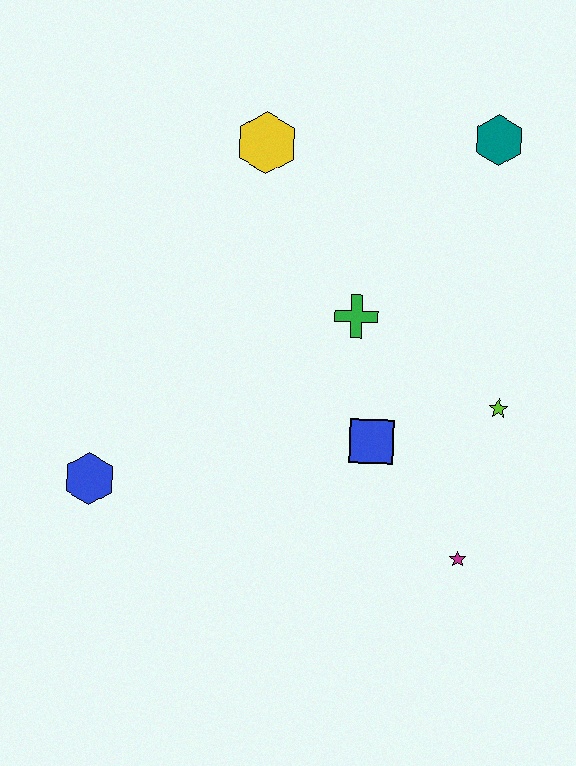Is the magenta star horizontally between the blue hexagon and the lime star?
Yes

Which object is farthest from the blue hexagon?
The teal hexagon is farthest from the blue hexagon.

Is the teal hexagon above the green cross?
Yes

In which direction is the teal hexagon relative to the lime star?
The teal hexagon is above the lime star.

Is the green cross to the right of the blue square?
No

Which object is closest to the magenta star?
The blue square is closest to the magenta star.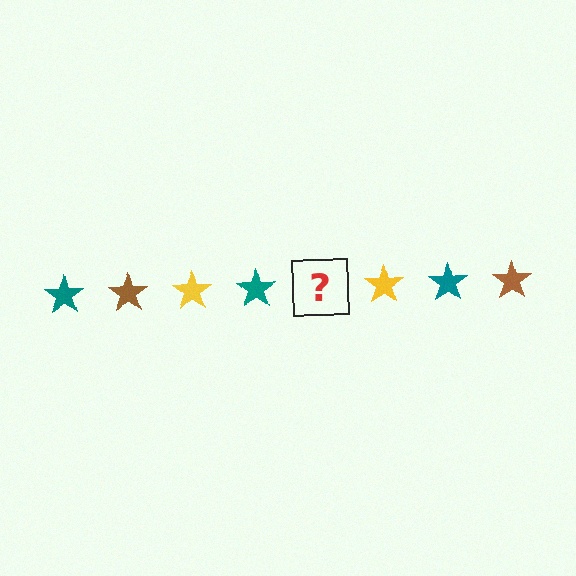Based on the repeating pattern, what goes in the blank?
The blank should be a brown star.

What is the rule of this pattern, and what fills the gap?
The rule is that the pattern cycles through teal, brown, yellow stars. The gap should be filled with a brown star.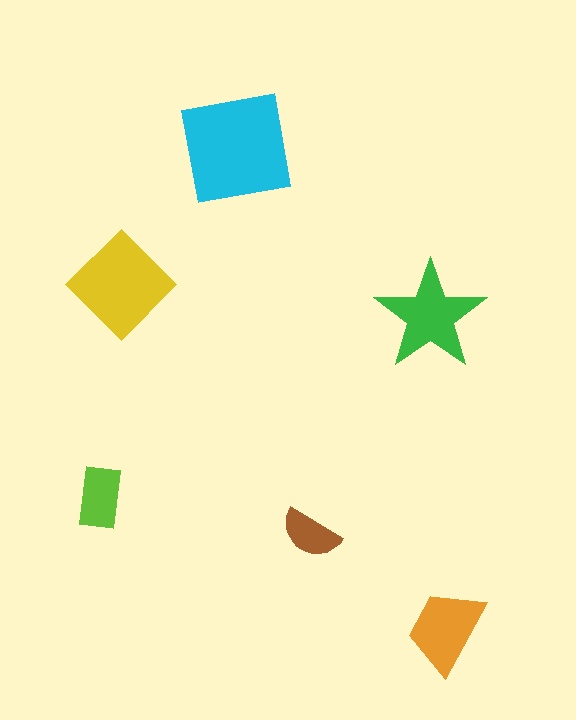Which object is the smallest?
The brown semicircle.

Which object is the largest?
The cyan square.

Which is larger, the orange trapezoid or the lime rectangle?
The orange trapezoid.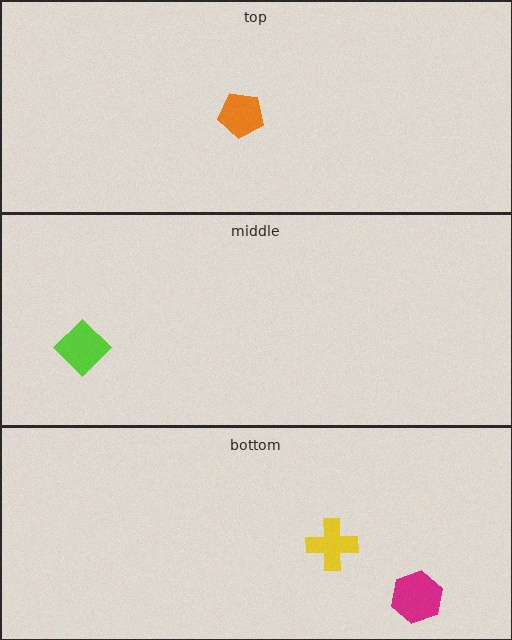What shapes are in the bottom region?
The magenta hexagon, the yellow cross.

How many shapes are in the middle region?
1.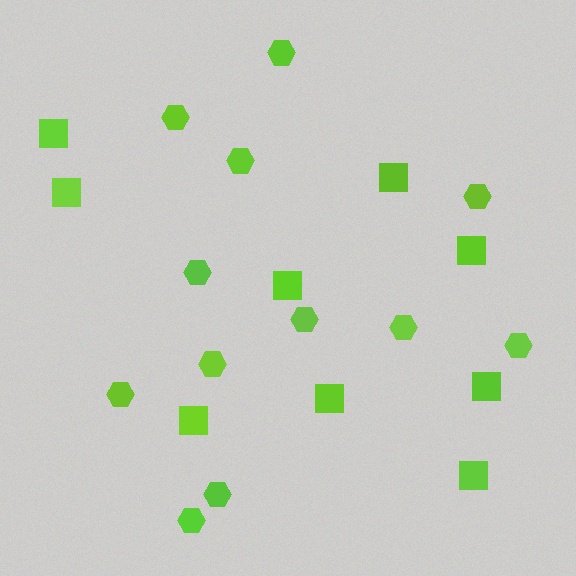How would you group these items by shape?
There are 2 groups: one group of hexagons (12) and one group of squares (9).